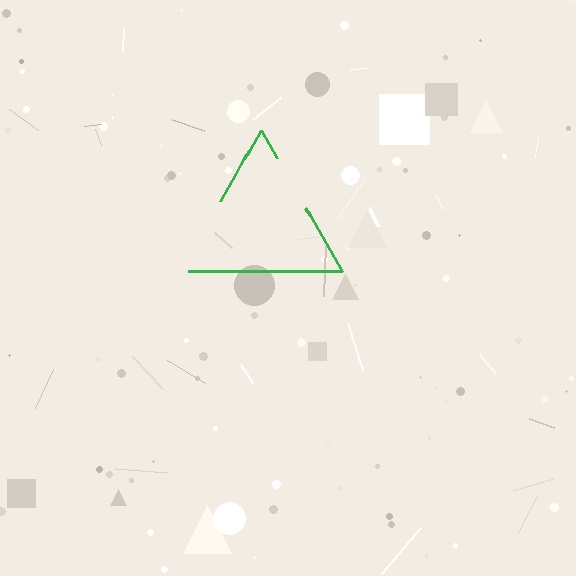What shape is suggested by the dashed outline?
The dashed outline suggests a triangle.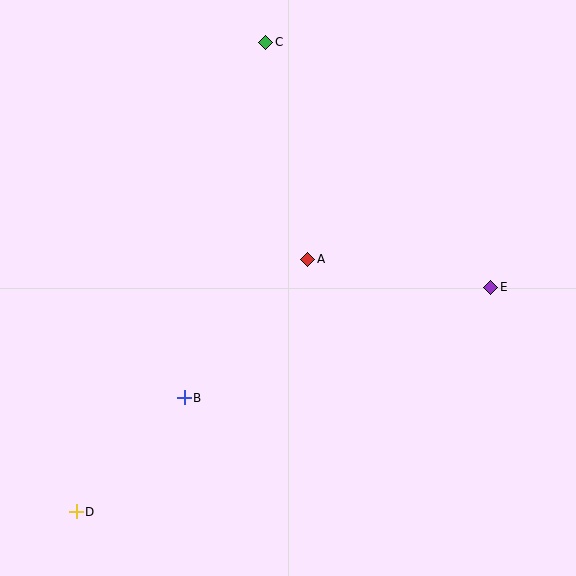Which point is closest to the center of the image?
Point A at (308, 259) is closest to the center.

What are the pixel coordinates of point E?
Point E is at (491, 287).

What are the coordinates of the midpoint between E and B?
The midpoint between E and B is at (338, 342).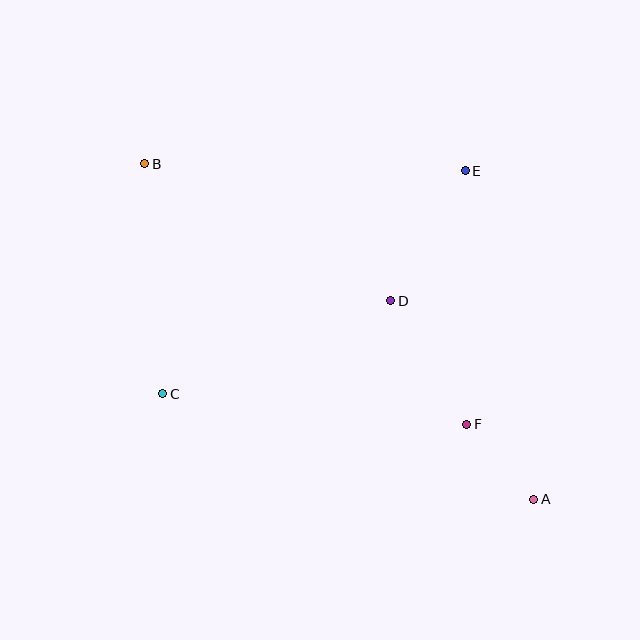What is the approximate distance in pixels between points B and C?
The distance between B and C is approximately 230 pixels.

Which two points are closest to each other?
Points A and F are closest to each other.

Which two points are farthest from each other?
Points A and B are farthest from each other.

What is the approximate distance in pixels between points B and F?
The distance between B and F is approximately 414 pixels.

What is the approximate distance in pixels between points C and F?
The distance between C and F is approximately 305 pixels.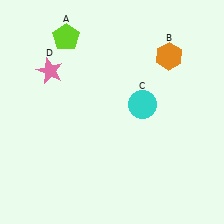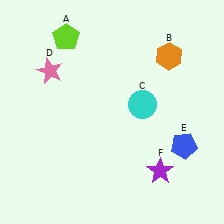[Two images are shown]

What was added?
A blue pentagon (E), a purple star (F) were added in Image 2.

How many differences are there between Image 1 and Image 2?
There are 2 differences between the two images.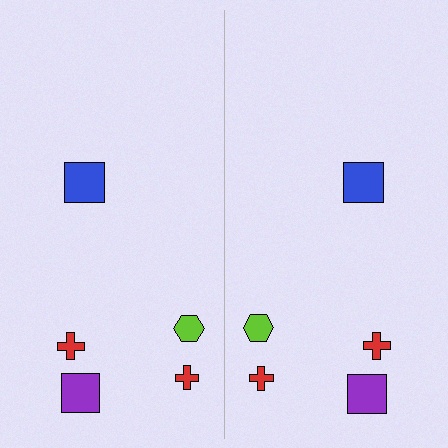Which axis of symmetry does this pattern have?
The pattern has a vertical axis of symmetry running through the center of the image.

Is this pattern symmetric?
Yes, this pattern has bilateral (reflection) symmetry.